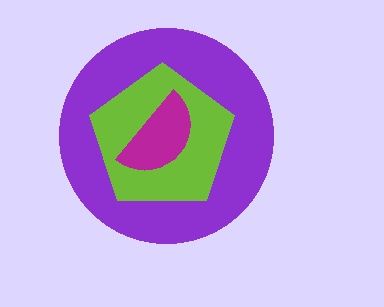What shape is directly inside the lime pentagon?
The magenta semicircle.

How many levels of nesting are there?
3.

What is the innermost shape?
The magenta semicircle.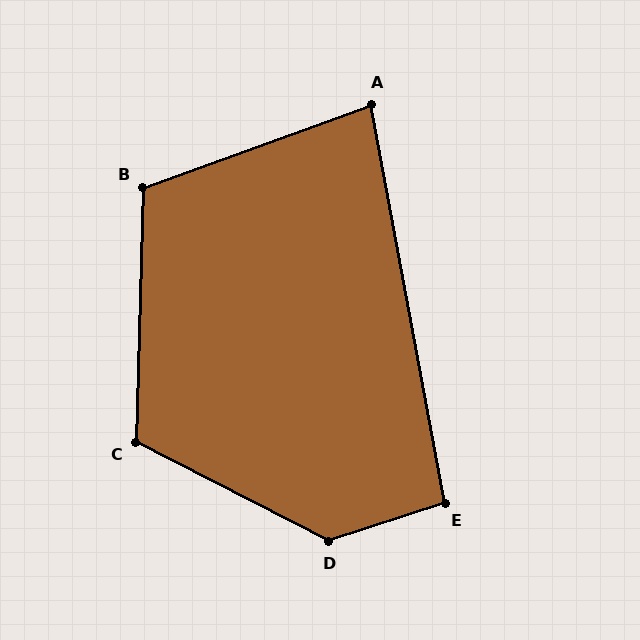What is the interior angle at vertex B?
Approximately 111 degrees (obtuse).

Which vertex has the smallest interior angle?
A, at approximately 80 degrees.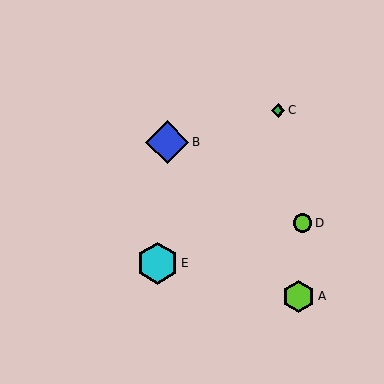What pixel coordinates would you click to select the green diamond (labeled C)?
Click at (278, 110) to select the green diamond C.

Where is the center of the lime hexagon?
The center of the lime hexagon is at (299, 296).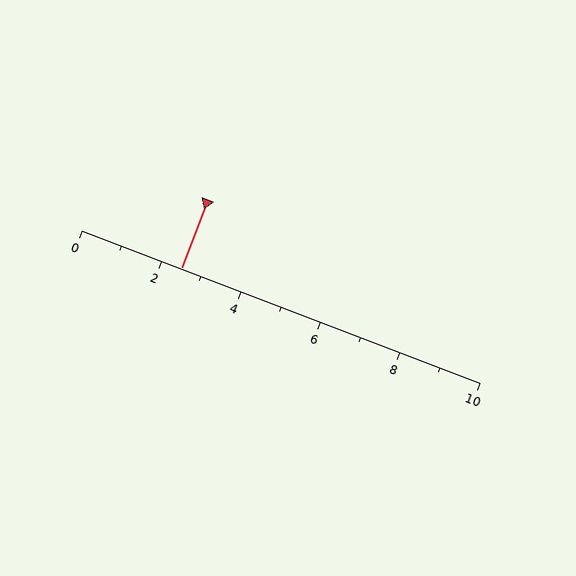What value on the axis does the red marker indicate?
The marker indicates approximately 2.5.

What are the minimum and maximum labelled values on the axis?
The axis runs from 0 to 10.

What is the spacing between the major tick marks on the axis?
The major ticks are spaced 2 apart.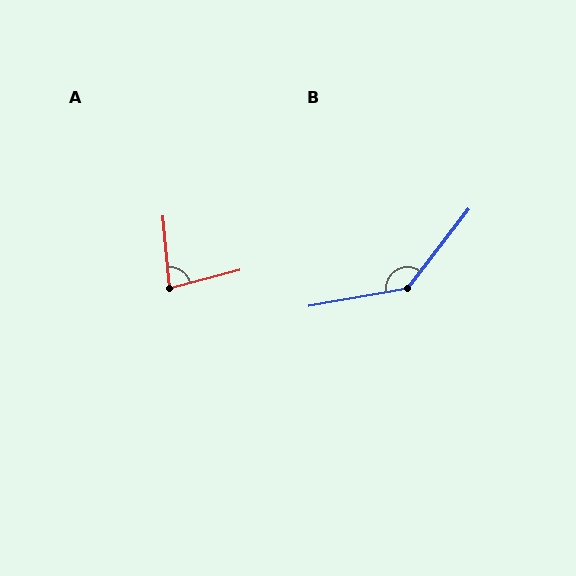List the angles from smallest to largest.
A (81°), B (138°).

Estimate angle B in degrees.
Approximately 138 degrees.